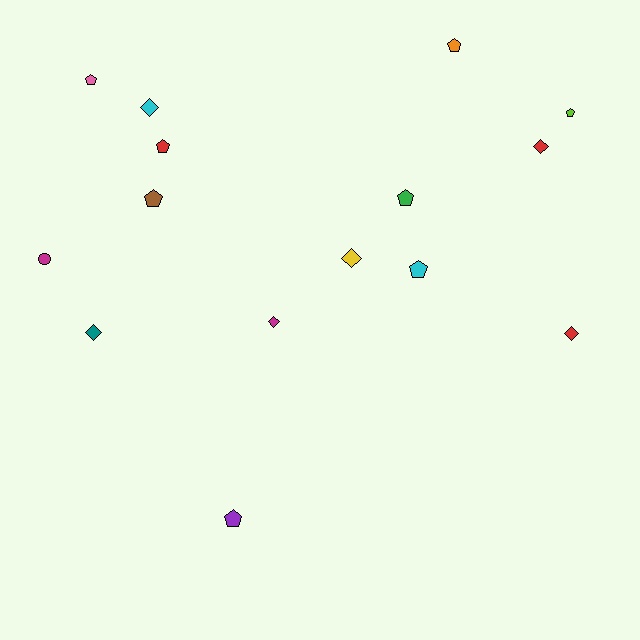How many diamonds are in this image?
There are 6 diamonds.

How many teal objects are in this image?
There is 1 teal object.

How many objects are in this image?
There are 15 objects.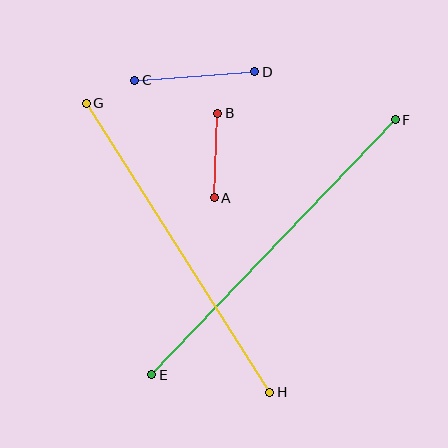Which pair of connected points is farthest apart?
Points E and F are farthest apart.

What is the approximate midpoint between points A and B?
The midpoint is at approximately (216, 156) pixels.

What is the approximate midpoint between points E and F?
The midpoint is at approximately (273, 247) pixels.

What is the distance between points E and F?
The distance is approximately 353 pixels.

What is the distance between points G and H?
The distance is approximately 342 pixels.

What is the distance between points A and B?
The distance is approximately 85 pixels.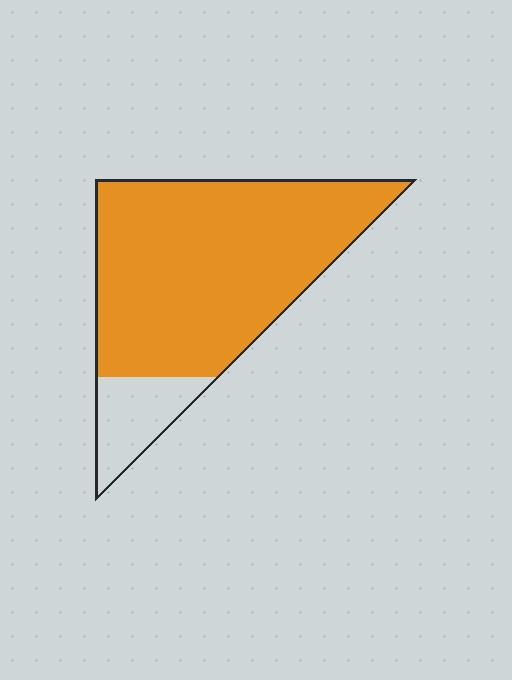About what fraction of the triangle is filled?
About five sixths (5/6).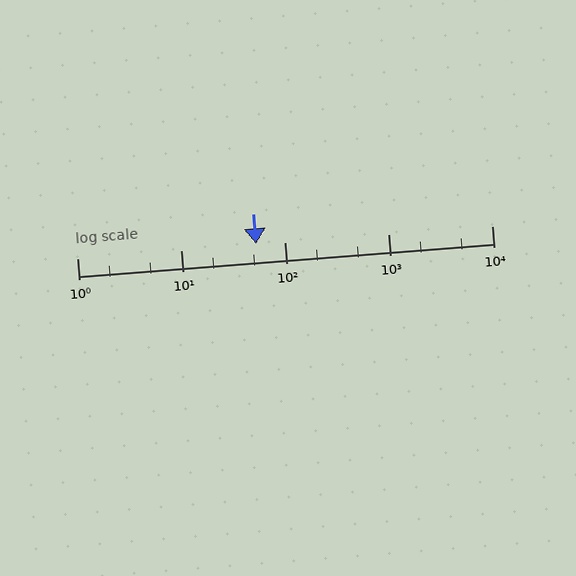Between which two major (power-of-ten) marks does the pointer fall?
The pointer is between 10 and 100.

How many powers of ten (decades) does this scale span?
The scale spans 4 decades, from 1 to 10000.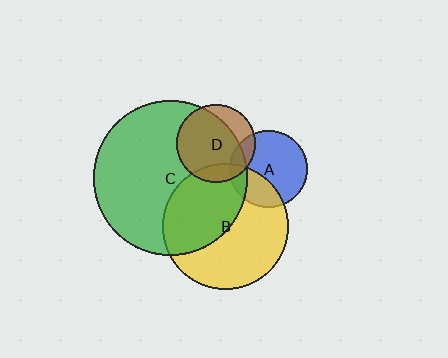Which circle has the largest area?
Circle C (green).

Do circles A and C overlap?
Yes.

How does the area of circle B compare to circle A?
Approximately 2.6 times.